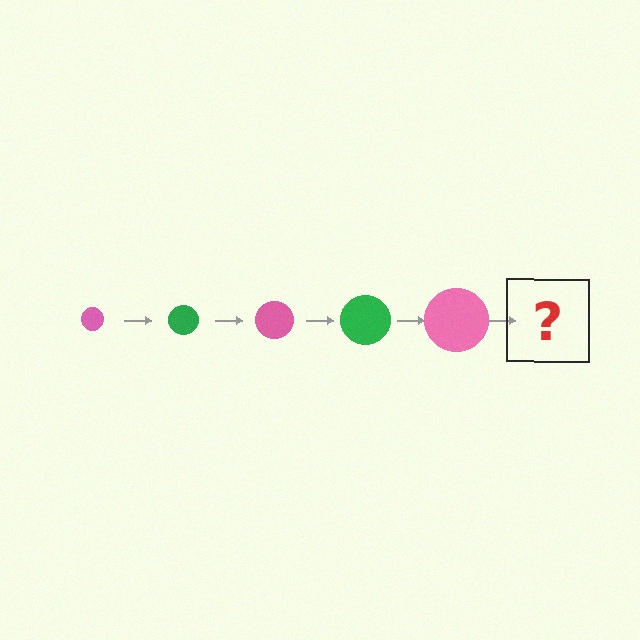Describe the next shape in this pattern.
It should be a green circle, larger than the previous one.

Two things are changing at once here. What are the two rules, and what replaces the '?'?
The two rules are that the circle grows larger each step and the color cycles through pink and green. The '?' should be a green circle, larger than the previous one.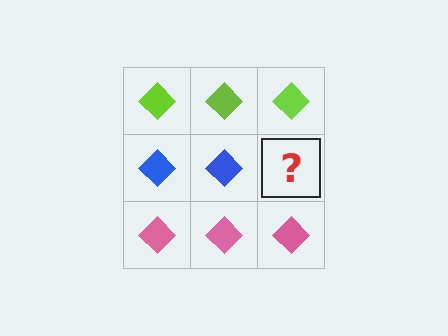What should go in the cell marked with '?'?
The missing cell should contain a blue diamond.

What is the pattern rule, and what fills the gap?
The rule is that each row has a consistent color. The gap should be filled with a blue diamond.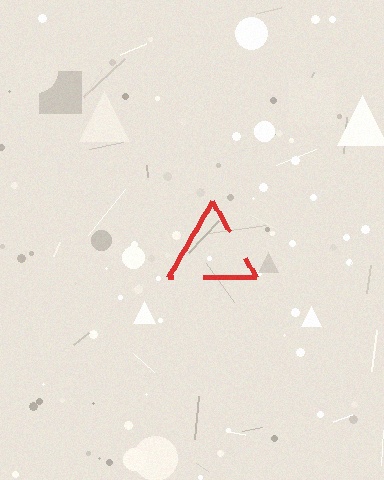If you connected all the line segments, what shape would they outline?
They would outline a triangle.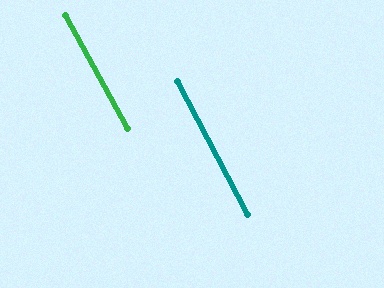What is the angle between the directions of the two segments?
Approximately 1 degree.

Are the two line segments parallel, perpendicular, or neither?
Parallel — their directions differ by only 0.5°.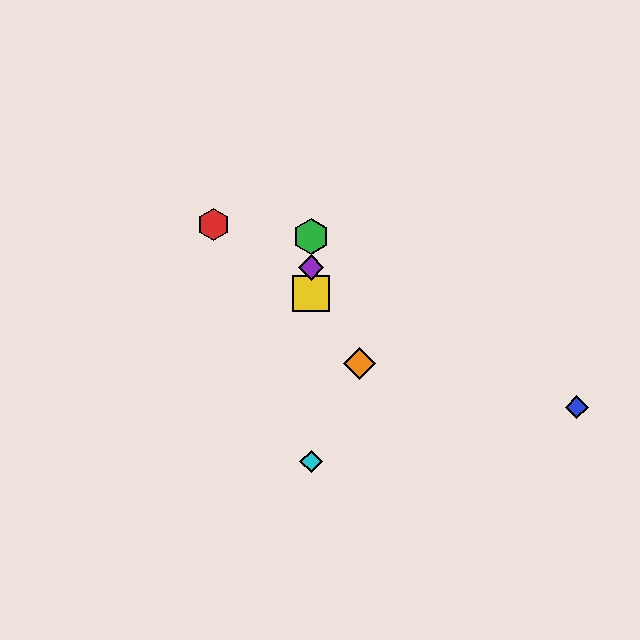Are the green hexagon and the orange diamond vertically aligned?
No, the green hexagon is at x≈311 and the orange diamond is at x≈359.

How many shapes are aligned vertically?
4 shapes (the green hexagon, the yellow square, the purple diamond, the cyan diamond) are aligned vertically.